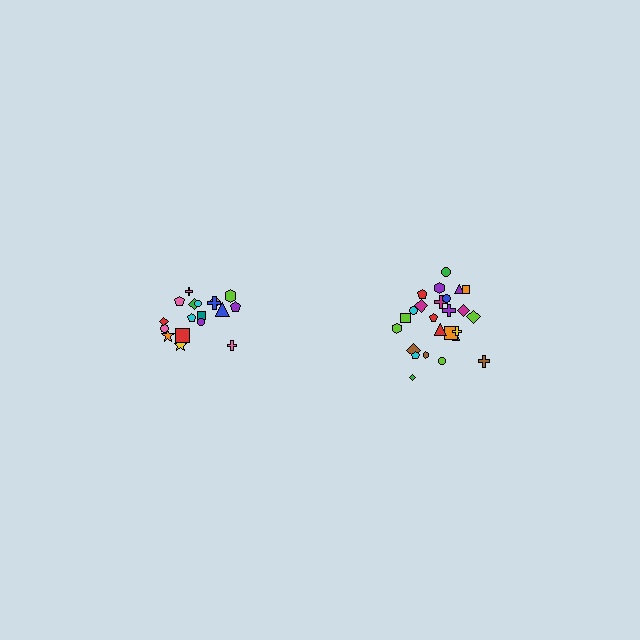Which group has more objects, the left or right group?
The right group.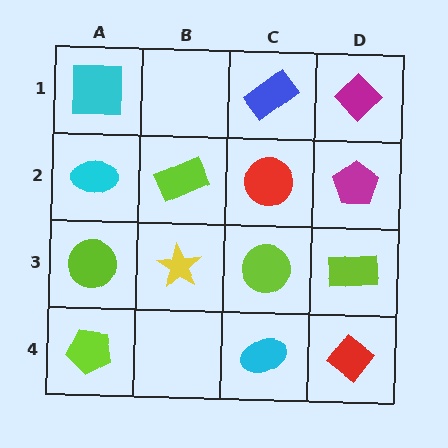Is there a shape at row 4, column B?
No, that cell is empty.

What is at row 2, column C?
A red circle.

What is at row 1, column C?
A blue rectangle.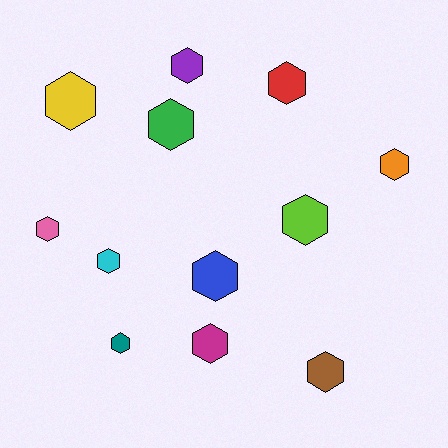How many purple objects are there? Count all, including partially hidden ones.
There is 1 purple object.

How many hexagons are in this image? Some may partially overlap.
There are 12 hexagons.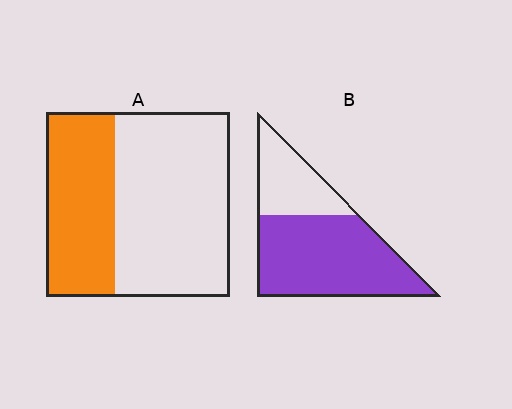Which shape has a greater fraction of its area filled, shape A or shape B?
Shape B.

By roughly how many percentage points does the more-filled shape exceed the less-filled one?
By roughly 30 percentage points (B over A).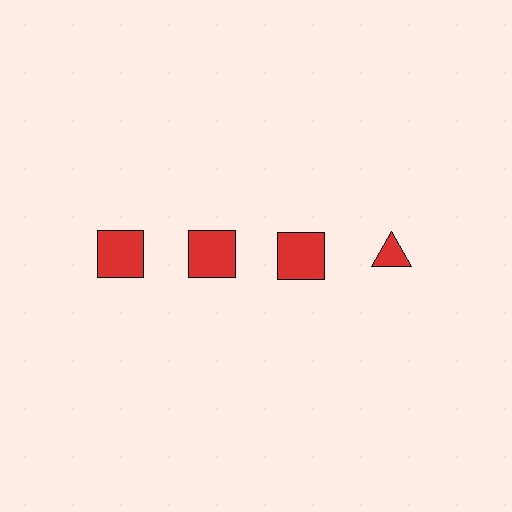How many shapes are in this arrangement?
There are 4 shapes arranged in a grid pattern.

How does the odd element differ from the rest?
It has a different shape: triangle instead of square.